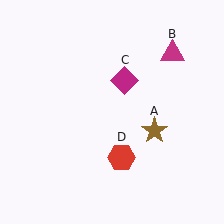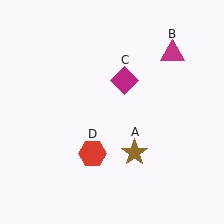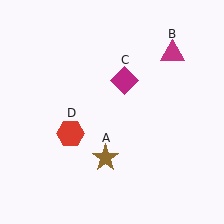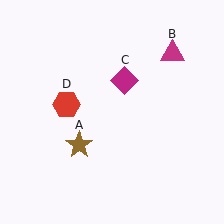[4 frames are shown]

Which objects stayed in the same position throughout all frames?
Magenta triangle (object B) and magenta diamond (object C) remained stationary.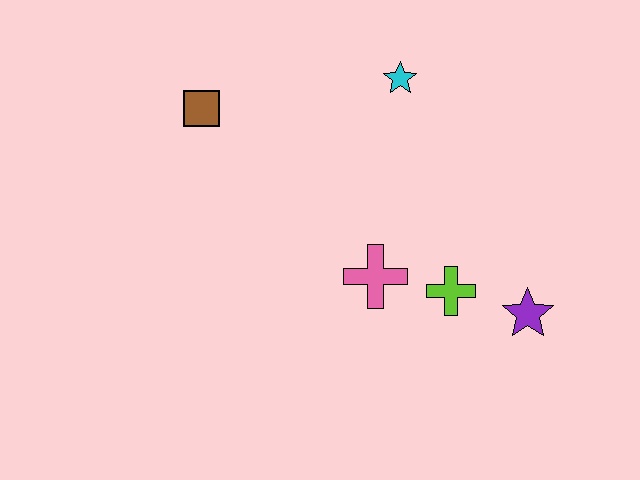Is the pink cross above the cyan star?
No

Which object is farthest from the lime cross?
The brown square is farthest from the lime cross.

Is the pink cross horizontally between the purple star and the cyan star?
No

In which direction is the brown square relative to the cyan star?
The brown square is to the left of the cyan star.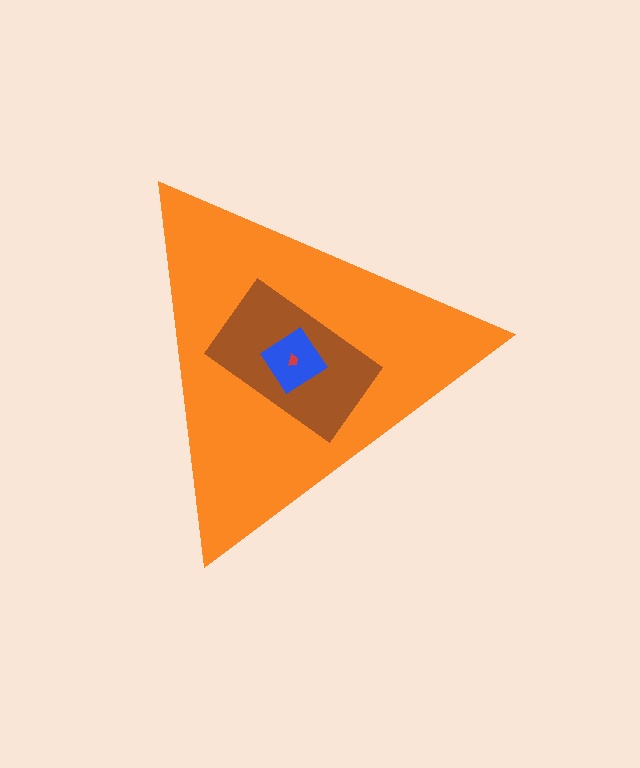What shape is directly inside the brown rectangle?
The blue diamond.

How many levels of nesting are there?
4.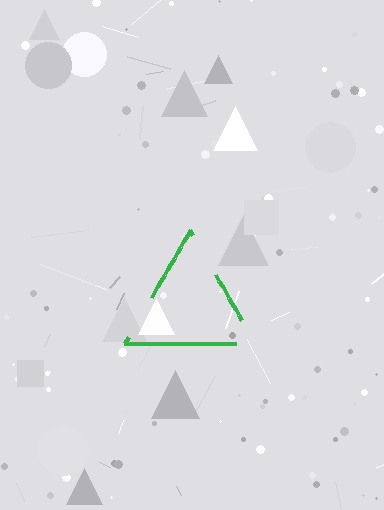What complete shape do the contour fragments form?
The contour fragments form a triangle.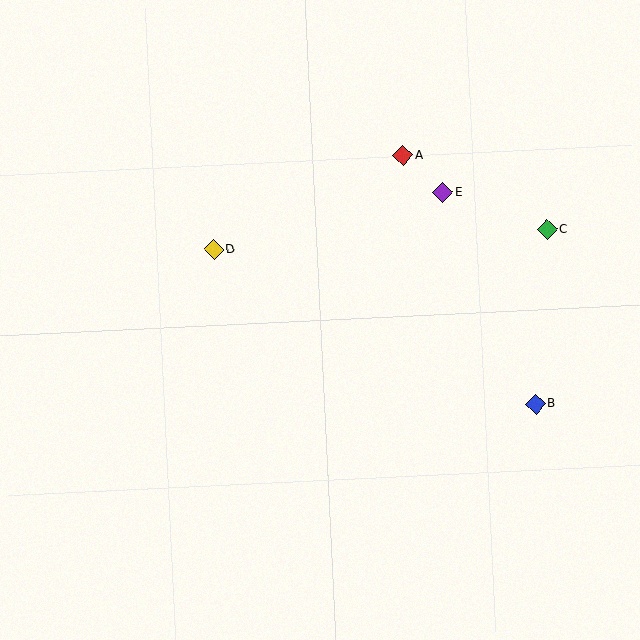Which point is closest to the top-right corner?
Point C is closest to the top-right corner.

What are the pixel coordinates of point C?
Point C is at (547, 230).